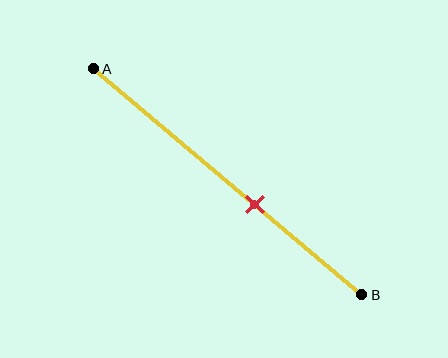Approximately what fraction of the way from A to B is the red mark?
The red mark is approximately 60% of the way from A to B.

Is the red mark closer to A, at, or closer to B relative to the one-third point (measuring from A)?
The red mark is closer to point B than the one-third point of segment AB.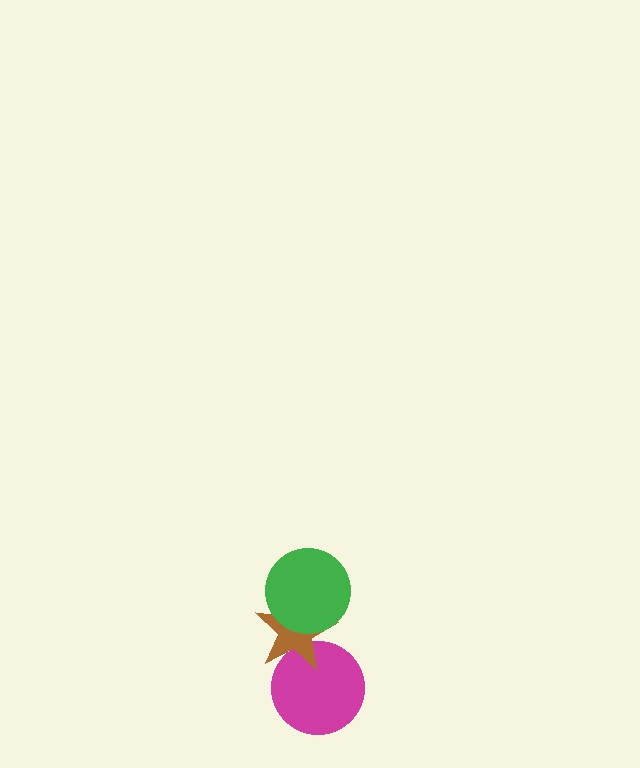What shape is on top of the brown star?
The green circle is on top of the brown star.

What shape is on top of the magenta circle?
The brown star is on top of the magenta circle.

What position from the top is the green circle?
The green circle is 1st from the top.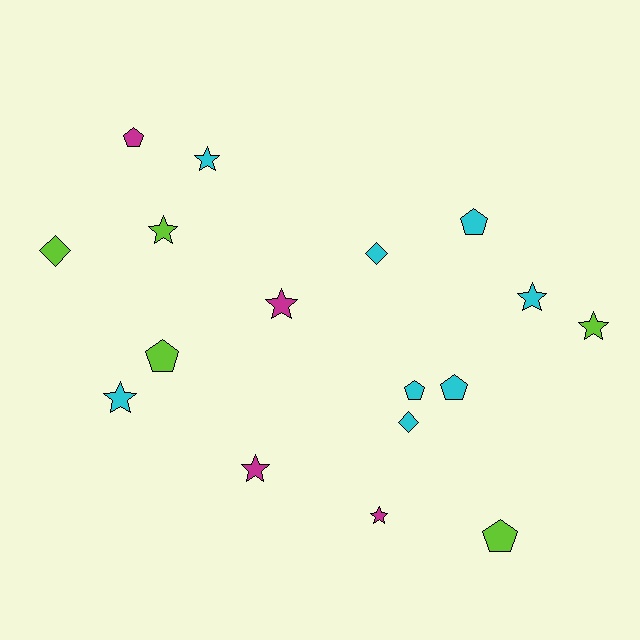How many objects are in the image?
There are 17 objects.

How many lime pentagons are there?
There are 2 lime pentagons.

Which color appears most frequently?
Cyan, with 8 objects.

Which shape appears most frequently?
Star, with 8 objects.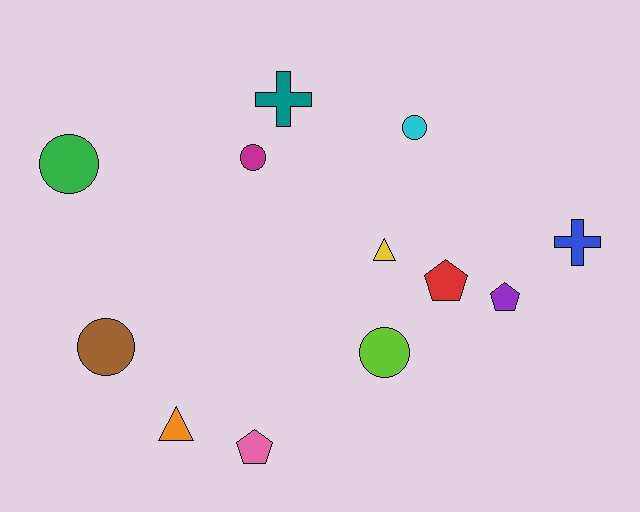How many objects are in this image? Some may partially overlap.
There are 12 objects.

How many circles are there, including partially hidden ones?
There are 5 circles.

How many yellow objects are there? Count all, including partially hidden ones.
There is 1 yellow object.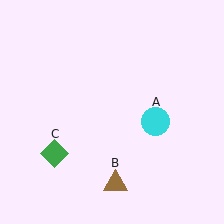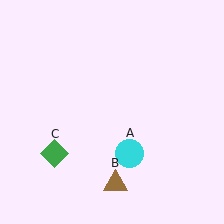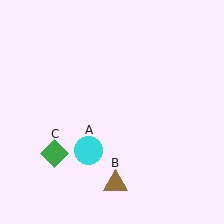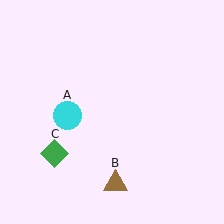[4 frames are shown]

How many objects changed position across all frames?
1 object changed position: cyan circle (object A).